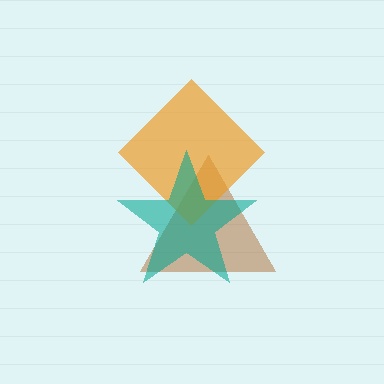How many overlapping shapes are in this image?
There are 3 overlapping shapes in the image.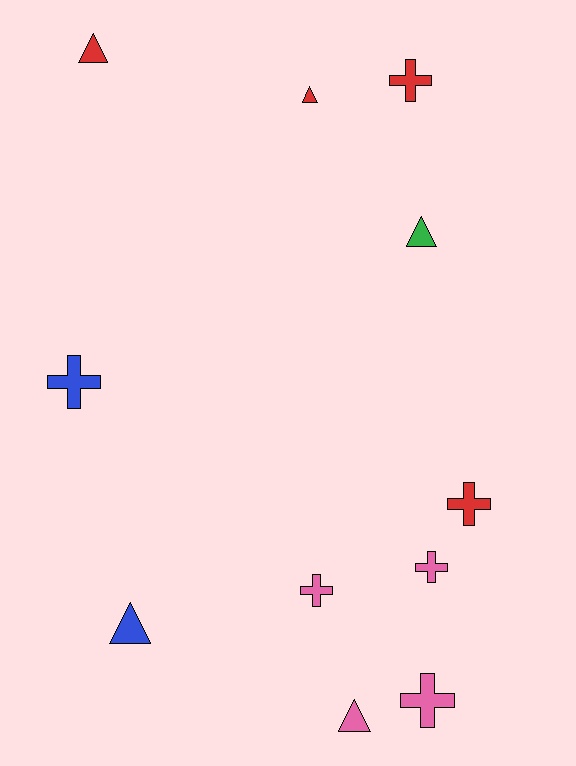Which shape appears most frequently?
Cross, with 6 objects.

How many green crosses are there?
There are no green crosses.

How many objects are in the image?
There are 11 objects.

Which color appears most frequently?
Pink, with 4 objects.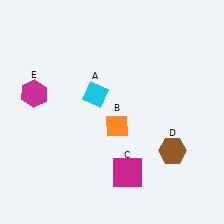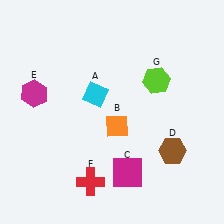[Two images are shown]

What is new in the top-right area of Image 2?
A lime hexagon (G) was added in the top-right area of Image 2.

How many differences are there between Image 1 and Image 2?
There are 2 differences between the two images.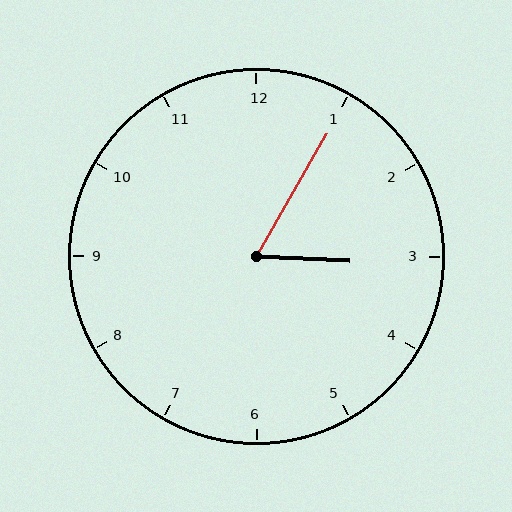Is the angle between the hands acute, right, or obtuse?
It is acute.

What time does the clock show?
3:05.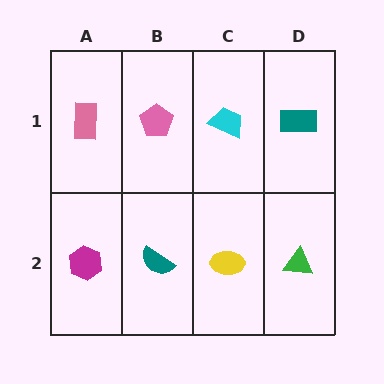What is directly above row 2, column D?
A teal rectangle.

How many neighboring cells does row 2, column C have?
3.